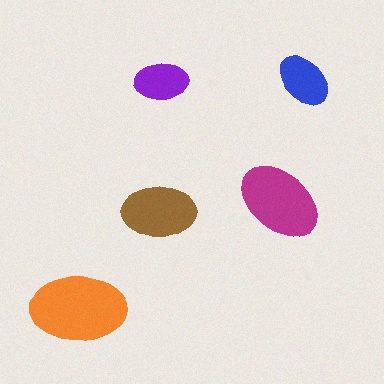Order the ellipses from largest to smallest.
the orange one, the magenta one, the brown one, the blue one, the purple one.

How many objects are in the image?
There are 5 objects in the image.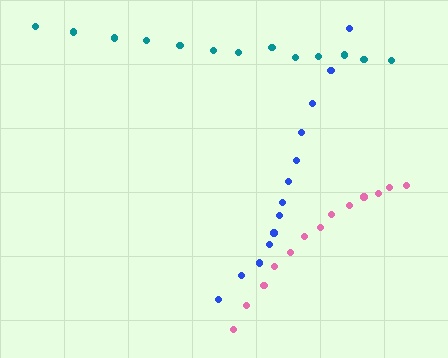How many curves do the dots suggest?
There are 3 distinct paths.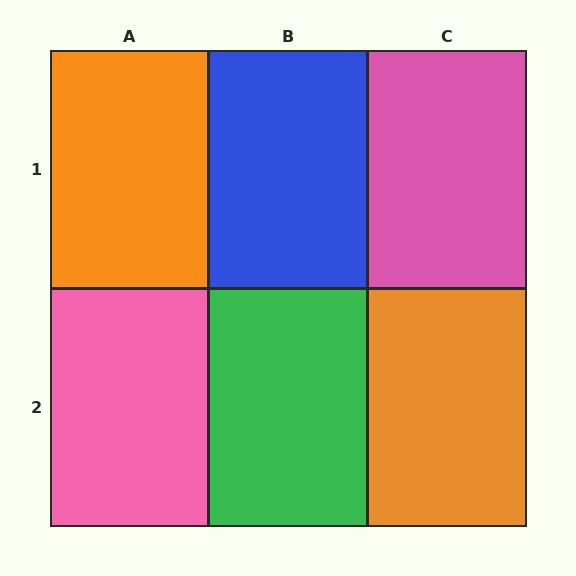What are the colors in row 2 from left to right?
Pink, green, orange.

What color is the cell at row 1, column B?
Blue.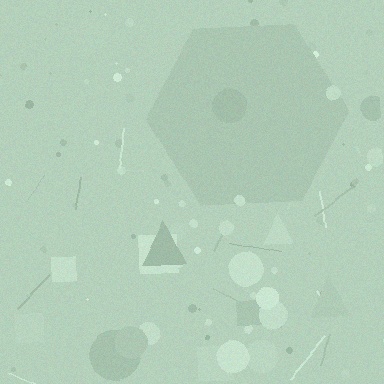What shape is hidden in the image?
A hexagon is hidden in the image.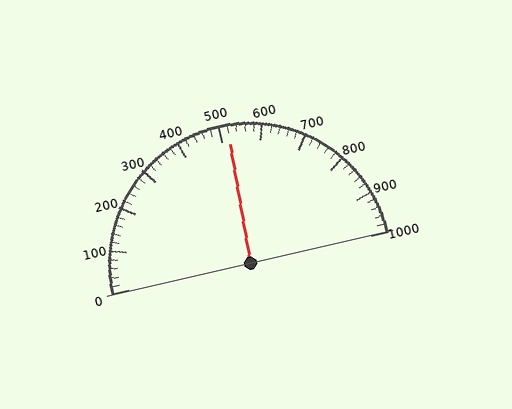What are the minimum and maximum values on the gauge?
The gauge ranges from 0 to 1000.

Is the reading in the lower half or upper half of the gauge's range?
The reading is in the upper half of the range (0 to 1000).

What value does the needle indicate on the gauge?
The needle indicates approximately 520.